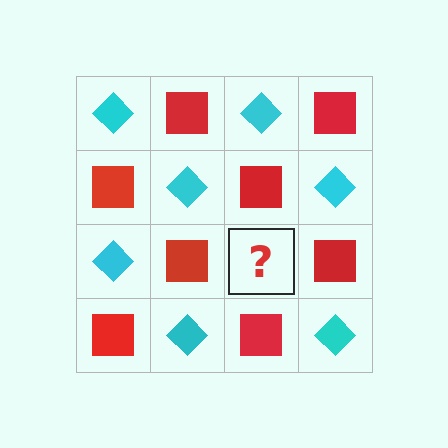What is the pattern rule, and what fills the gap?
The rule is that it alternates cyan diamond and red square in a checkerboard pattern. The gap should be filled with a cyan diamond.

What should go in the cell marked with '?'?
The missing cell should contain a cyan diamond.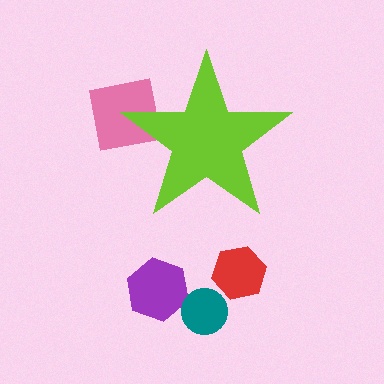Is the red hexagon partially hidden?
No, the red hexagon is fully visible.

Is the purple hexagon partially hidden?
No, the purple hexagon is fully visible.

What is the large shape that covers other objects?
A lime star.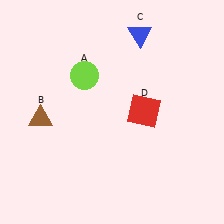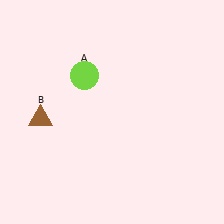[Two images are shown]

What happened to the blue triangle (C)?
The blue triangle (C) was removed in Image 2. It was in the top-right area of Image 1.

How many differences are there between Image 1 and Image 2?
There are 2 differences between the two images.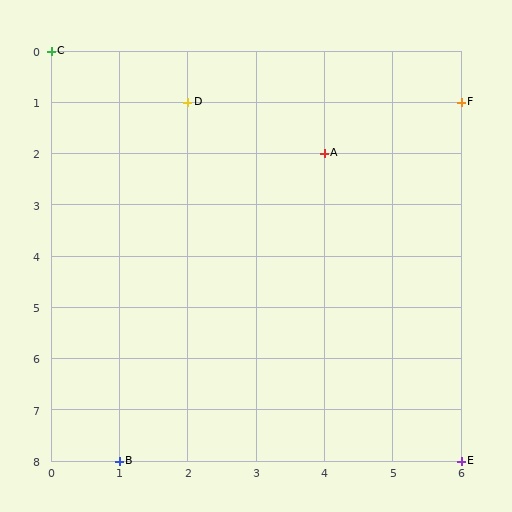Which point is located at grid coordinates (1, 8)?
Point B is at (1, 8).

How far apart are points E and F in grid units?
Points E and F are 7 rows apart.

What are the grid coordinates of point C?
Point C is at grid coordinates (0, 0).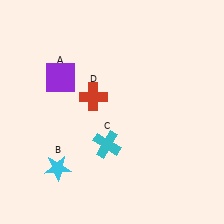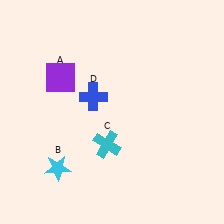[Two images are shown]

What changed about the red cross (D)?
In Image 1, D is red. In Image 2, it changed to blue.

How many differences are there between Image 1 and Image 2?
There is 1 difference between the two images.